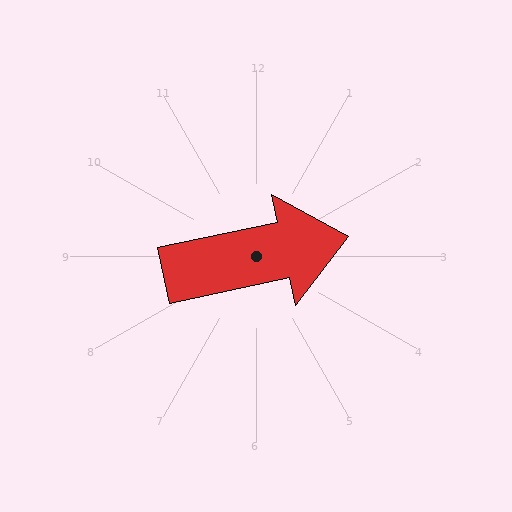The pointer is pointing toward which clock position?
Roughly 3 o'clock.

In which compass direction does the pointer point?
East.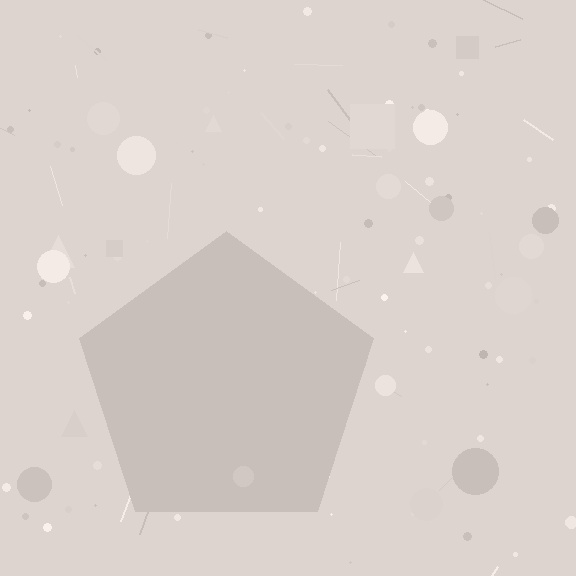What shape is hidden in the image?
A pentagon is hidden in the image.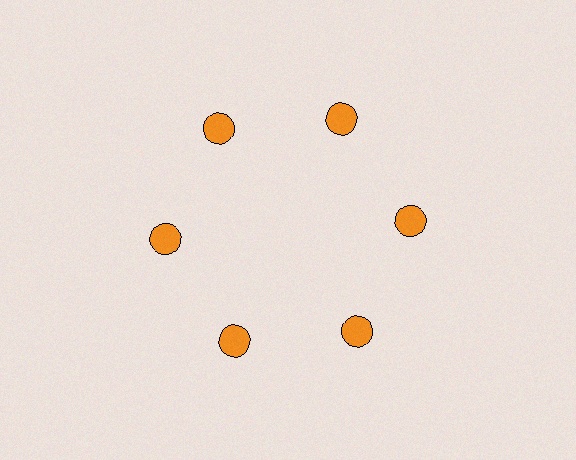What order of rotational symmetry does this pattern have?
This pattern has 6-fold rotational symmetry.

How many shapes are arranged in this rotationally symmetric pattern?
There are 6 shapes, arranged in 6 groups of 1.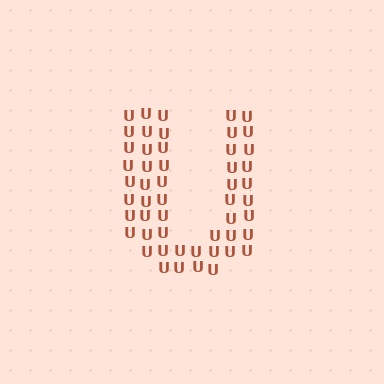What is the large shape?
The large shape is the letter U.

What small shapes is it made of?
It is made of small letter U's.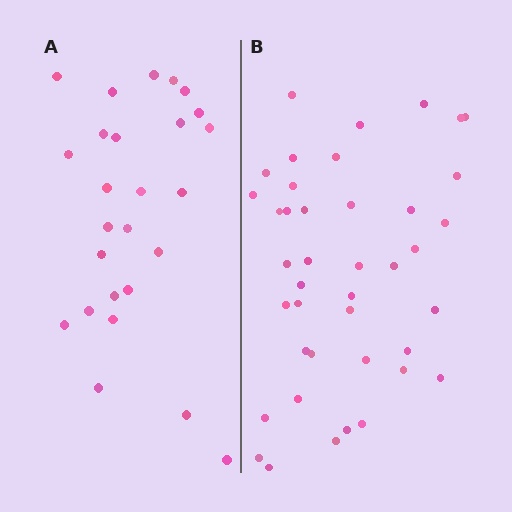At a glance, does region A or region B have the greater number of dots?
Region B (the right region) has more dots.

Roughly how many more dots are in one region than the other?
Region B has approximately 15 more dots than region A.